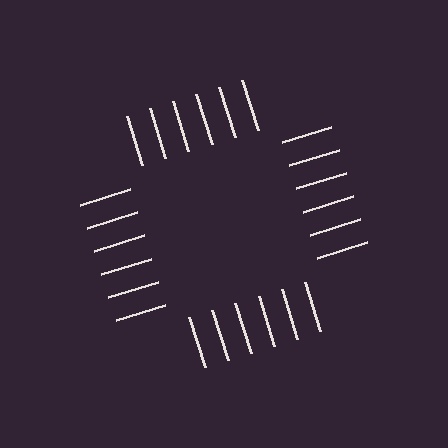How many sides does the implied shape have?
4 sides — the line-ends trace a square.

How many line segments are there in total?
24 — 6 along each of the 4 edges.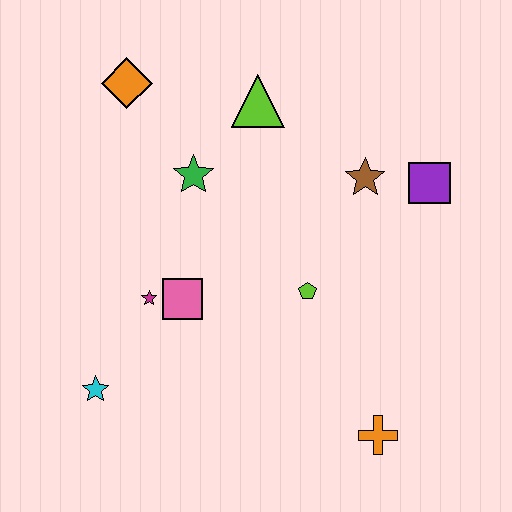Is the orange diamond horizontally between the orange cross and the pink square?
No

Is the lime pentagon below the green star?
Yes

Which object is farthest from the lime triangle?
The orange cross is farthest from the lime triangle.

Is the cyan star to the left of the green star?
Yes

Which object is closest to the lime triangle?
The green star is closest to the lime triangle.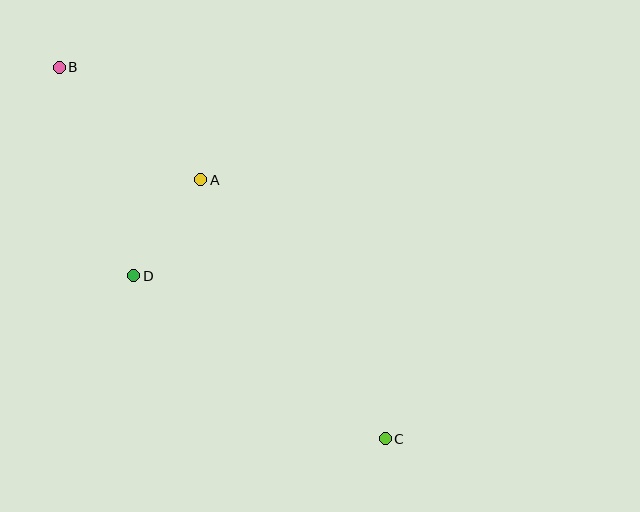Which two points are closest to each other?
Points A and D are closest to each other.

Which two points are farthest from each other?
Points B and C are farthest from each other.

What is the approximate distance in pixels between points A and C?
The distance between A and C is approximately 318 pixels.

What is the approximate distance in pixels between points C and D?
The distance between C and D is approximately 300 pixels.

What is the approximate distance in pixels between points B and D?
The distance between B and D is approximately 222 pixels.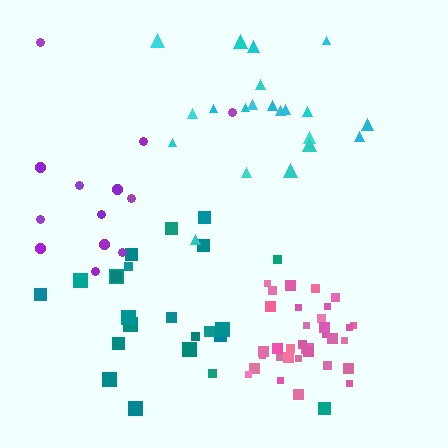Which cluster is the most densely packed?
Pink.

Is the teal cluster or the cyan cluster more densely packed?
Cyan.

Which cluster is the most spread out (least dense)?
Purple.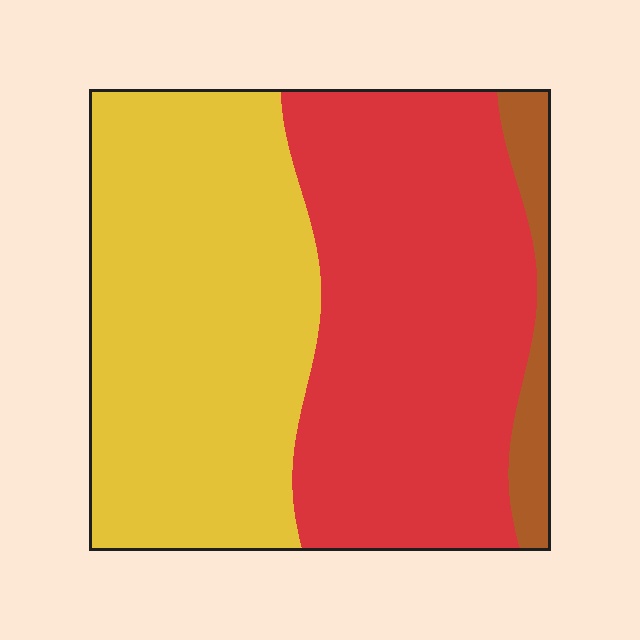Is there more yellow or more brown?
Yellow.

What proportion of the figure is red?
Red covers 47% of the figure.